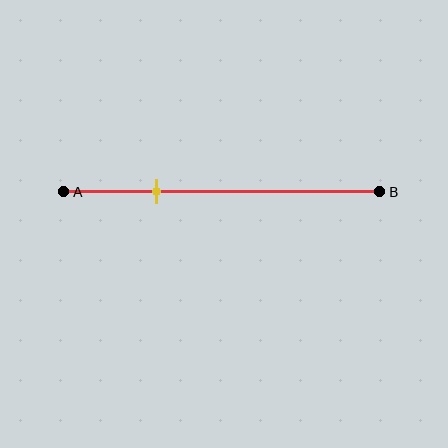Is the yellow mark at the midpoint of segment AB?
No, the mark is at about 30% from A, not at the 50% midpoint.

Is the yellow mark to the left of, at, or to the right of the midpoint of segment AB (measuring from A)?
The yellow mark is to the left of the midpoint of segment AB.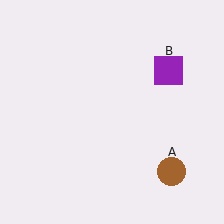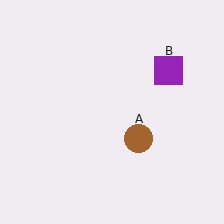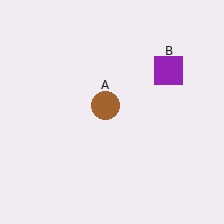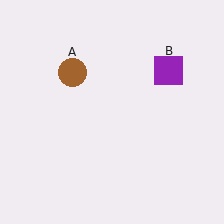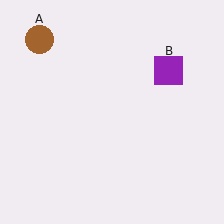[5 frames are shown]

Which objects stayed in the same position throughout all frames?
Purple square (object B) remained stationary.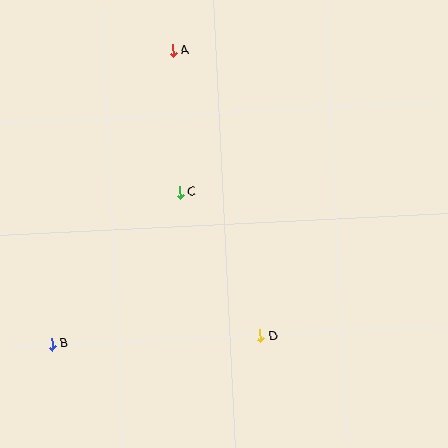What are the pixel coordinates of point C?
Point C is at (179, 192).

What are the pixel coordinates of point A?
Point A is at (173, 50).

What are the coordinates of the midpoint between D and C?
The midpoint between D and C is at (220, 264).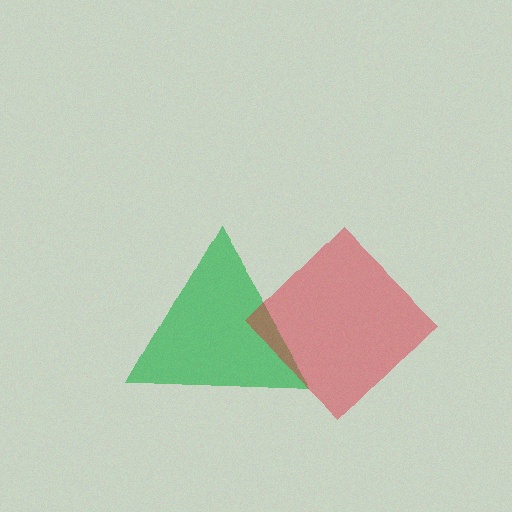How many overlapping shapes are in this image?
There are 2 overlapping shapes in the image.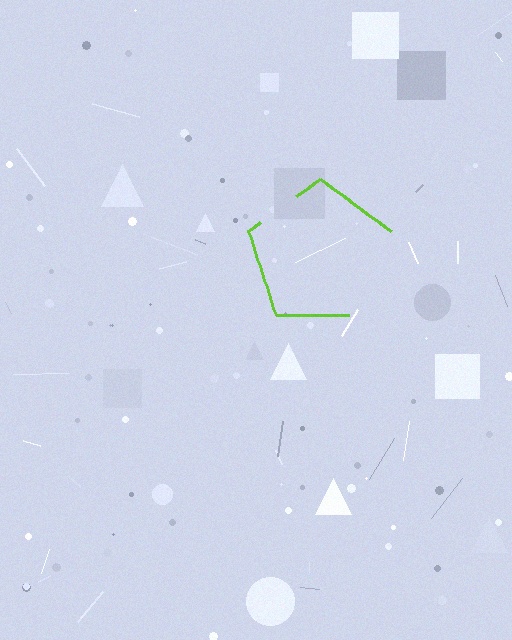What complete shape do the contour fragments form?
The contour fragments form a pentagon.